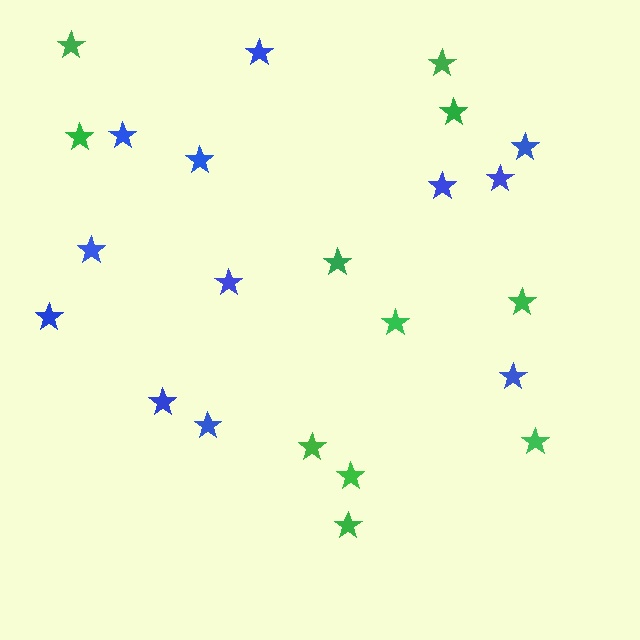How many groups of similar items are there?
There are 2 groups: one group of green stars (11) and one group of blue stars (12).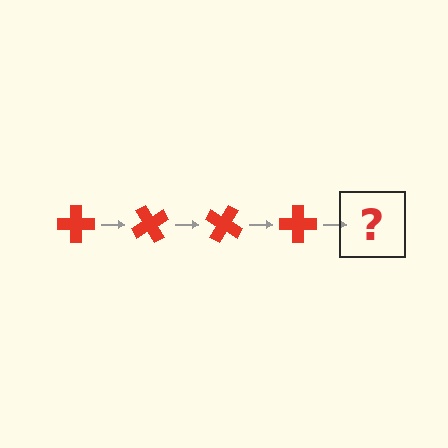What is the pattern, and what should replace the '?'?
The pattern is that the cross rotates 60 degrees each step. The '?' should be a red cross rotated 240 degrees.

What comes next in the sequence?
The next element should be a red cross rotated 240 degrees.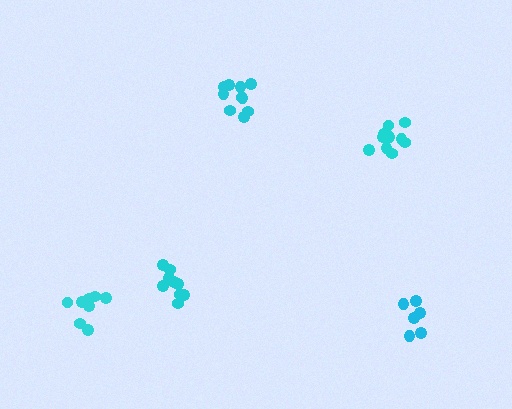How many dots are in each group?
Group 1: 10 dots, Group 2: 10 dots, Group 3: 6 dots, Group 4: 8 dots, Group 5: 9 dots (43 total).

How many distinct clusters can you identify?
There are 5 distinct clusters.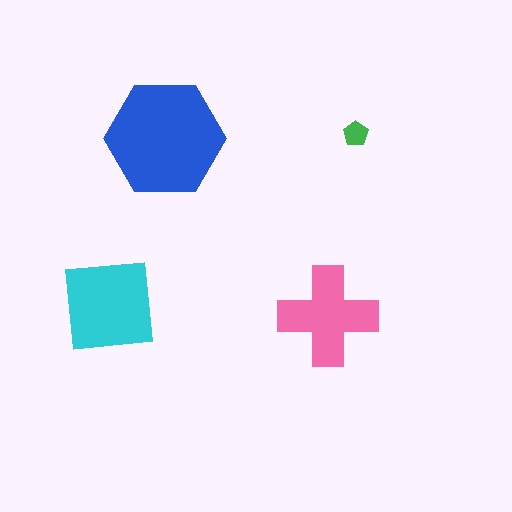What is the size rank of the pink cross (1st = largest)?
3rd.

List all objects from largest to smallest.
The blue hexagon, the cyan square, the pink cross, the green pentagon.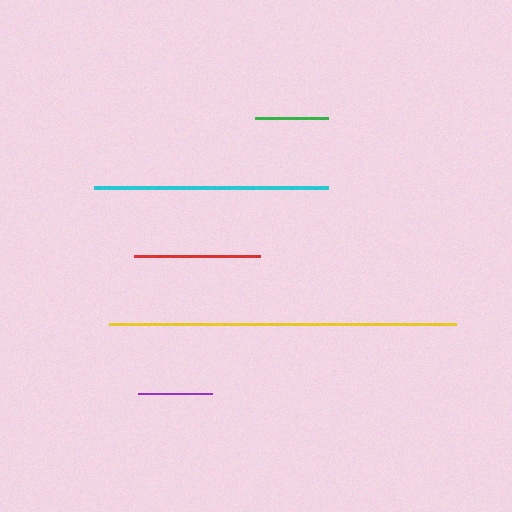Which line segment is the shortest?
The green line is the shortest at approximately 73 pixels.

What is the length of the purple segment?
The purple segment is approximately 74 pixels long.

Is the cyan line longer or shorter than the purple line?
The cyan line is longer than the purple line.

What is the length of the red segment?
The red segment is approximately 126 pixels long.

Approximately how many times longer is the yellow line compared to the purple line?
The yellow line is approximately 4.7 times the length of the purple line.